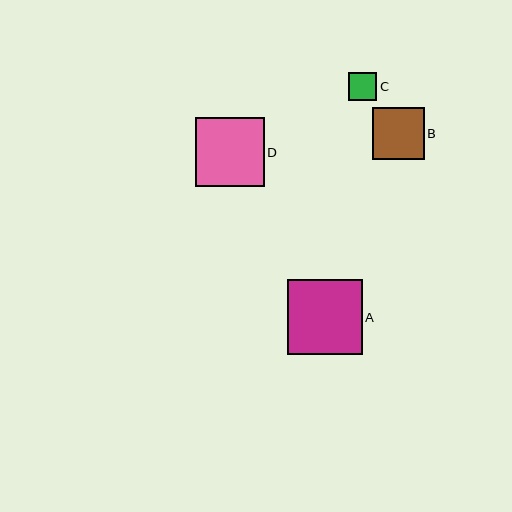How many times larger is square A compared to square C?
Square A is approximately 2.6 times the size of square C.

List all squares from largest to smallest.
From largest to smallest: A, D, B, C.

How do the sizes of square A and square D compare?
Square A and square D are approximately the same size.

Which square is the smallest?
Square C is the smallest with a size of approximately 28 pixels.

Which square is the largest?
Square A is the largest with a size of approximately 75 pixels.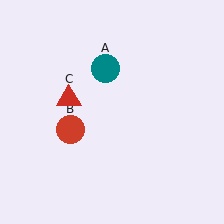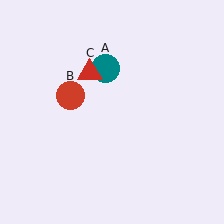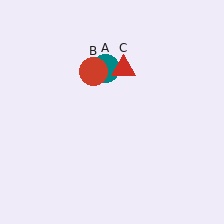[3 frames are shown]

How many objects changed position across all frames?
2 objects changed position: red circle (object B), red triangle (object C).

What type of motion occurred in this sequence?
The red circle (object B), red triangle (object C) rotated clockwise around the center of the scene.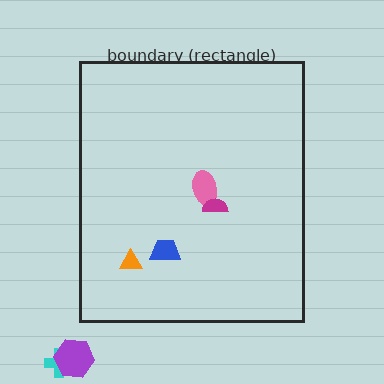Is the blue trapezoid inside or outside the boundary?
Inside.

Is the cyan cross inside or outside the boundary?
Outside.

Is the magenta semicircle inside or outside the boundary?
Inside.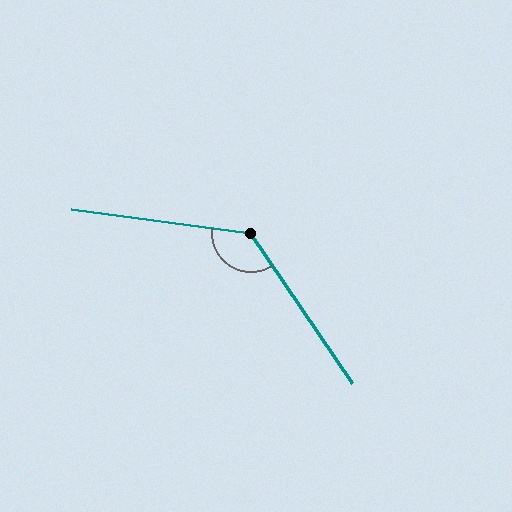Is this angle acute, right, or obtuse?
It is obtuse.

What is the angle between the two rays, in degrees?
Approximately 132 degrees.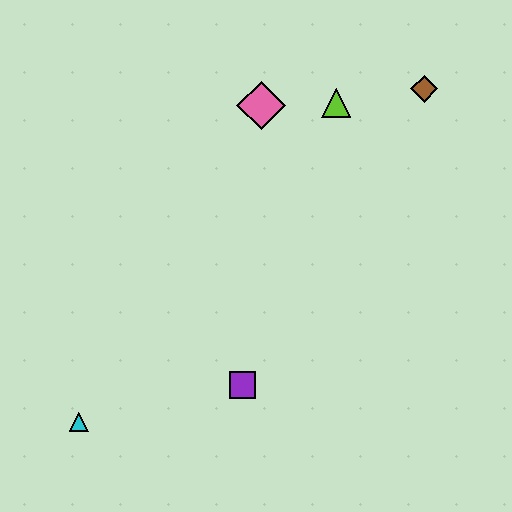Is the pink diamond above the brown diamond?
No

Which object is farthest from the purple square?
The brown diamond is farthest from the purple square.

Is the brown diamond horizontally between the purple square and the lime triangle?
No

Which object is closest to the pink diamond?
The lime triangle is closest to the pink diamond.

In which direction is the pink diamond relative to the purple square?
The pink diamond is above the purple square.